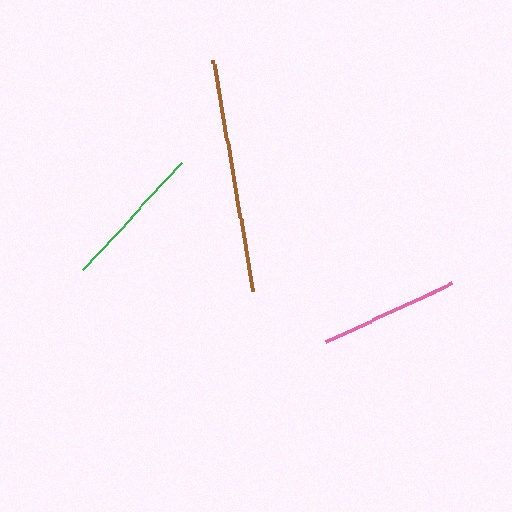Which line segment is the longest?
The brown line is the longest at approximately 235 pixels.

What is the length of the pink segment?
The pink segment is approximately 139 pixels long.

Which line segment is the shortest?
The pink line is the shortest at approximately 139 pixels.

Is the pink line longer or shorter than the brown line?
The brown line is longer than the pink line.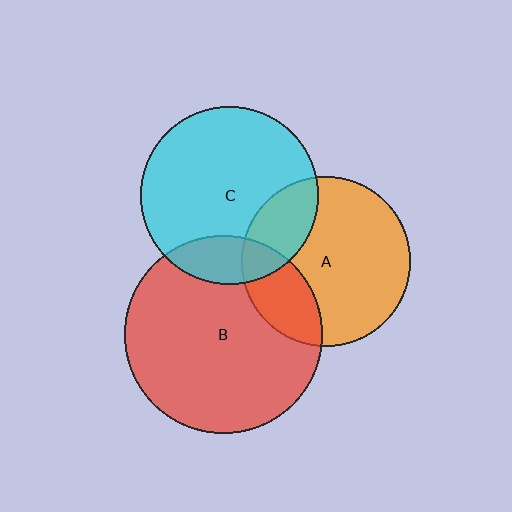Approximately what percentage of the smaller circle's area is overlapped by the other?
Approximately 25%.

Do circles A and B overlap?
Yes.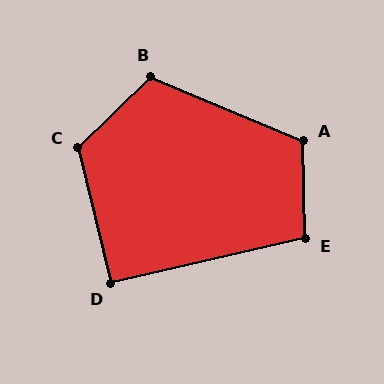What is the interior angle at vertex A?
Approximately 114 degrees (obtuse).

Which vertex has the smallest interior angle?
D, at approximately 90 degrees.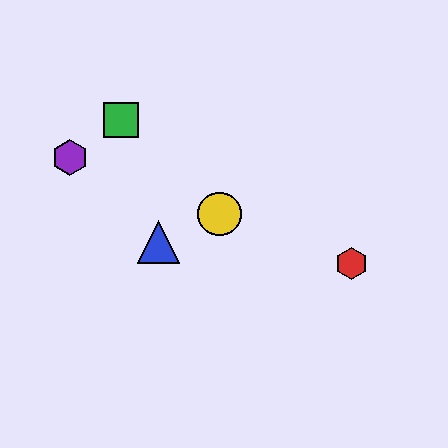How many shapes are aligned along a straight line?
3 shapes (the red hexagon, the yellow circle, the purple hexagon) are aligned along a straight line.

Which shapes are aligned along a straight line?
The red hexagon, the yellow circle, the purple hexagon are aligned along a straight line.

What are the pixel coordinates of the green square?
The green square is at (121, 120).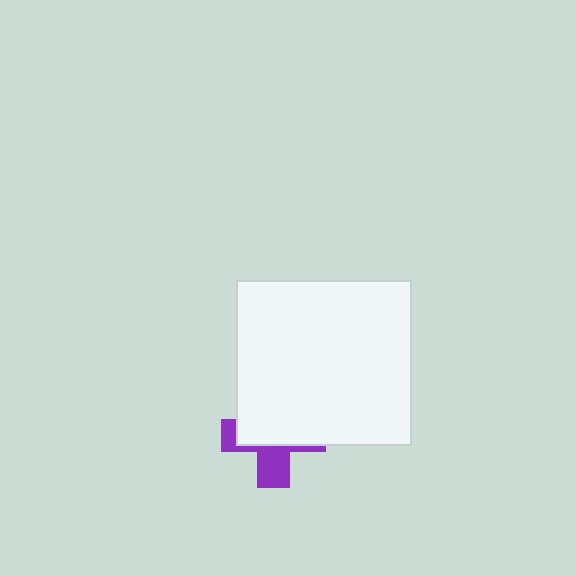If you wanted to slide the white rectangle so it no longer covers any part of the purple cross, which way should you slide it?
Slide it up — that is the most direct way to separate the two shapes.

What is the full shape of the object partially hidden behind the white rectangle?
The partially hidden object is a purple cross.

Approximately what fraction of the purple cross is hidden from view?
Roughly 62% of the purple cross is hidden behind the white rectangle.